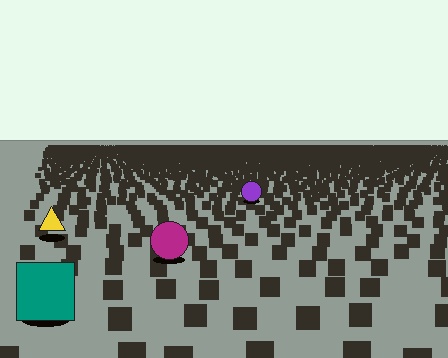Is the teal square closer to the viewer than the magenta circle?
Yes. The teal square is closer — you can tell from the texture gradient: the ground texture is coarser near it.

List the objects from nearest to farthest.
From nearest to farthest: the teal square, the magenta circle, the yellow triangle, the purple circle.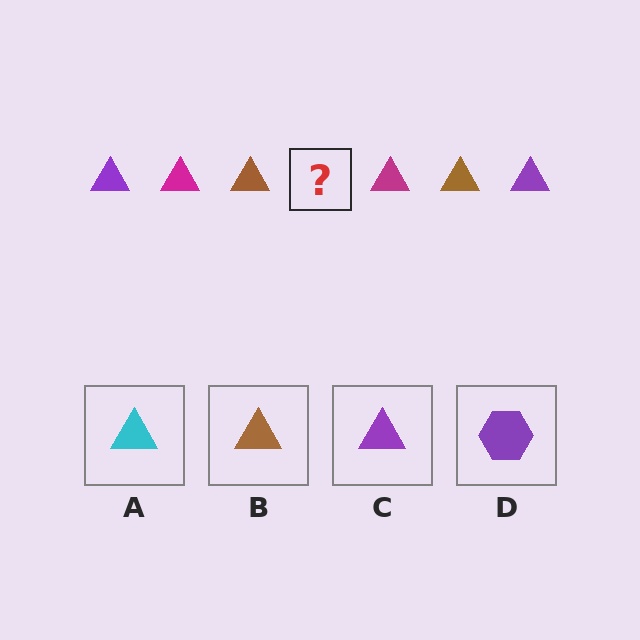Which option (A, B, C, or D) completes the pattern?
C.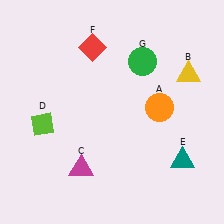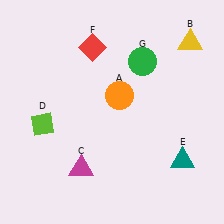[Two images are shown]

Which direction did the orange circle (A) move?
The orange circle (A) moved left.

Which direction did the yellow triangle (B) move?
The yellow triangle (B) moved up.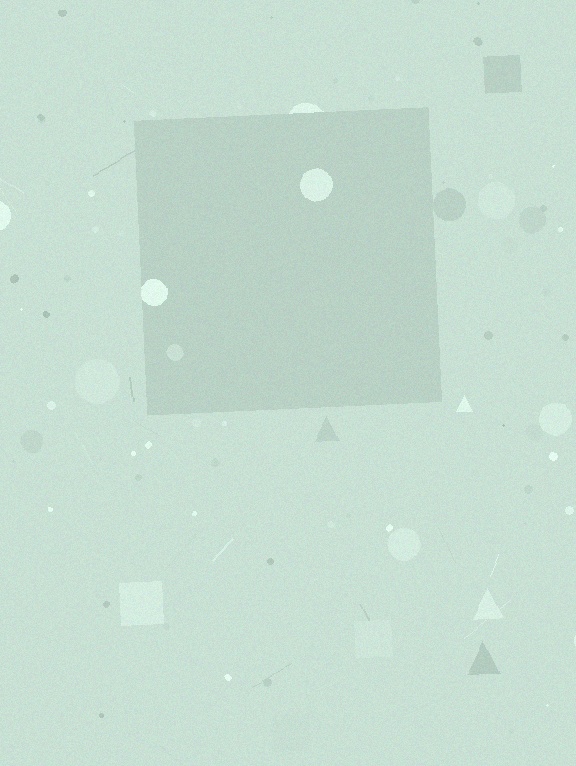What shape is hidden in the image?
A square is hidden in the image.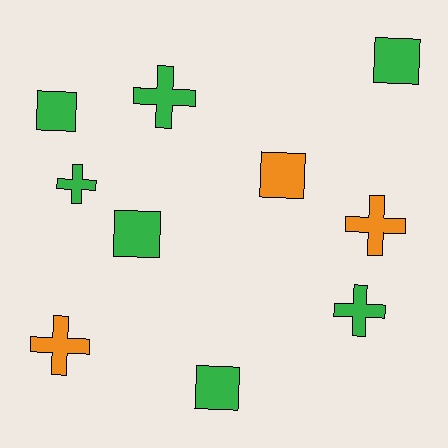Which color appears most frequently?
Green, with 7 objects.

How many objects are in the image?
There are 10 objects.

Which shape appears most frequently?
Cross, with 5 objects.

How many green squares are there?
There are 4 green squares.